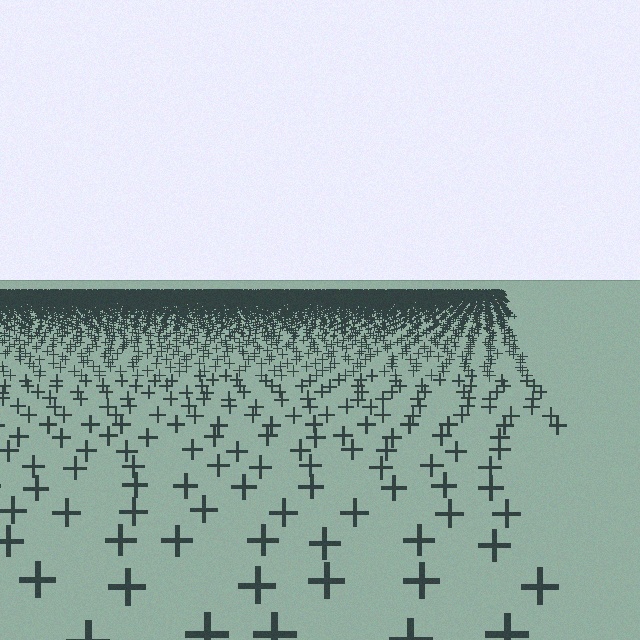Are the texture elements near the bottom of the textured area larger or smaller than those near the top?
Larger. Near the bottom, elements are closer to the viewer and appear at a bigger on-screen size.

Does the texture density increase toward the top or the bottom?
Density increases toward the top.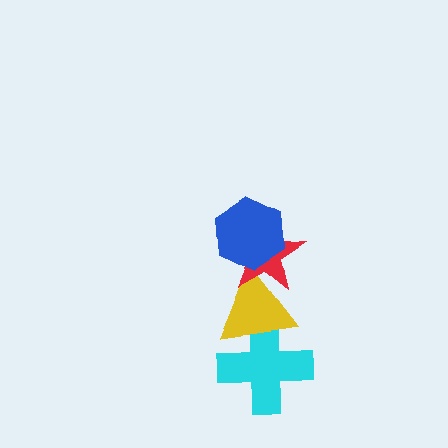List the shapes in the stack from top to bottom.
From top to bottom: the blue hexagon, the red star, the yellow triangle, the cyan cross.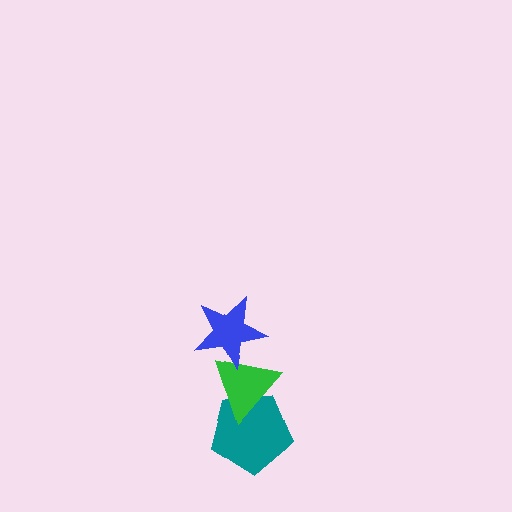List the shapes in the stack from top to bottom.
From top to bottom: the blue star, the green triangle, the teal pentagon.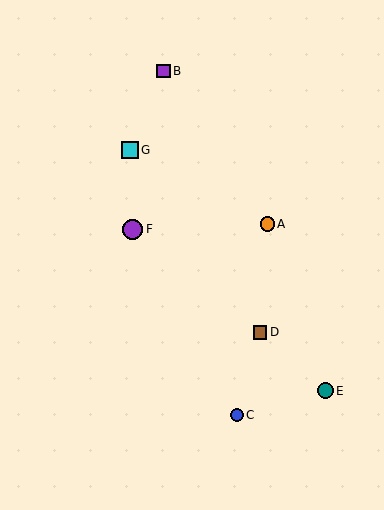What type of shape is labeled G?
Shape G is a cyan square.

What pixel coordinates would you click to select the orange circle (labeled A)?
Click at (267, 224) to select the orange circle A.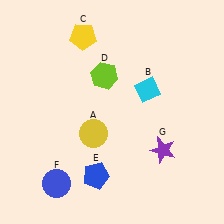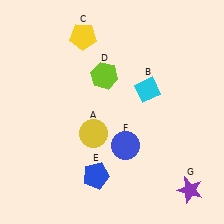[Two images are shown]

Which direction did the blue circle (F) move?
The blue circle (F) moved right.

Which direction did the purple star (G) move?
The purple star (G) moved down.